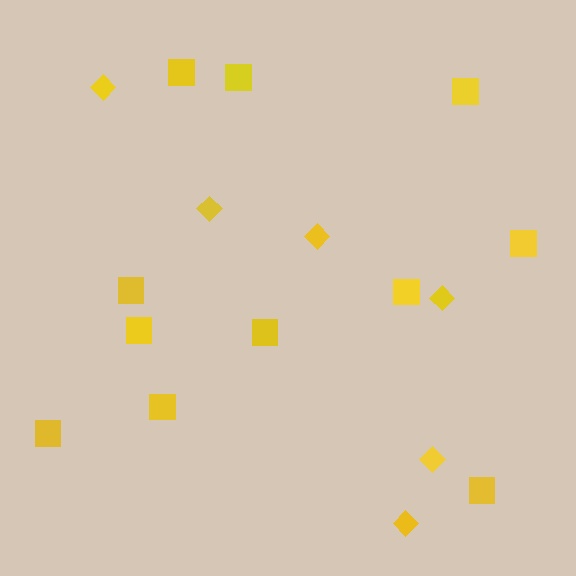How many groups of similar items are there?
There are 2 groups: one group of squares (11) and one group of diamonds (6).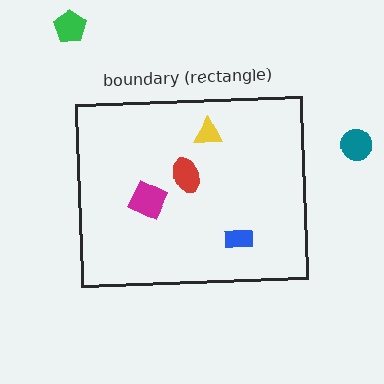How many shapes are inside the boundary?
4 inside, 2 outside.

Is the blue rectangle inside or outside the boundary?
Inside.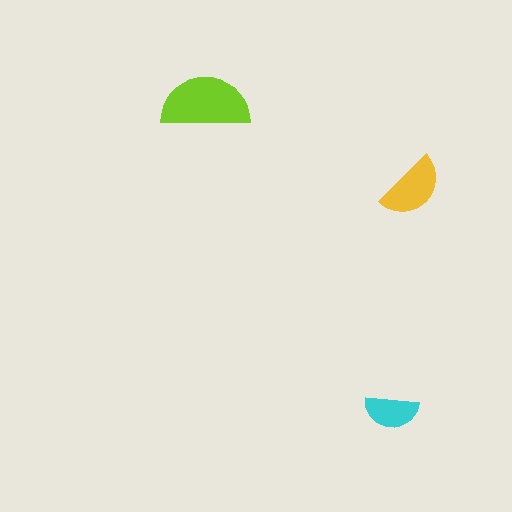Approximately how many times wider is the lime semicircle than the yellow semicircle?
About 1.5 times wider.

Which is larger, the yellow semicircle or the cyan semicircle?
The yellow one.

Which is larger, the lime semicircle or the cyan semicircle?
The lime one.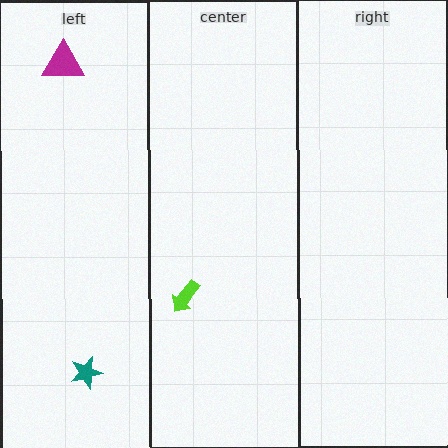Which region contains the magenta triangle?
The left region.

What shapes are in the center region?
The lime arrow.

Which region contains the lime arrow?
The center region.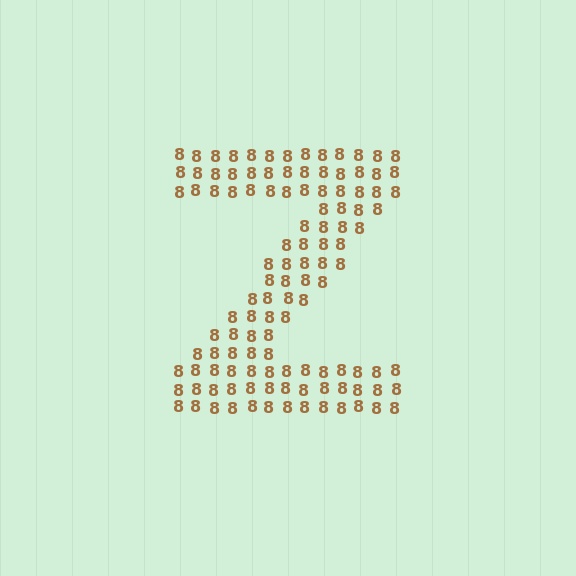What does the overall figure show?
The overall figure shows the letter Z.